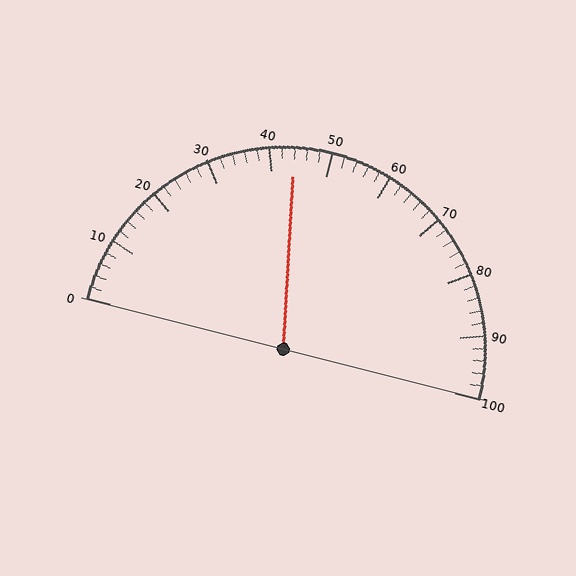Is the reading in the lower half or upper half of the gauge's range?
The reading is in the lower half of the range (0 to 100).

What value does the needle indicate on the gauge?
The needle indicates approximately 44.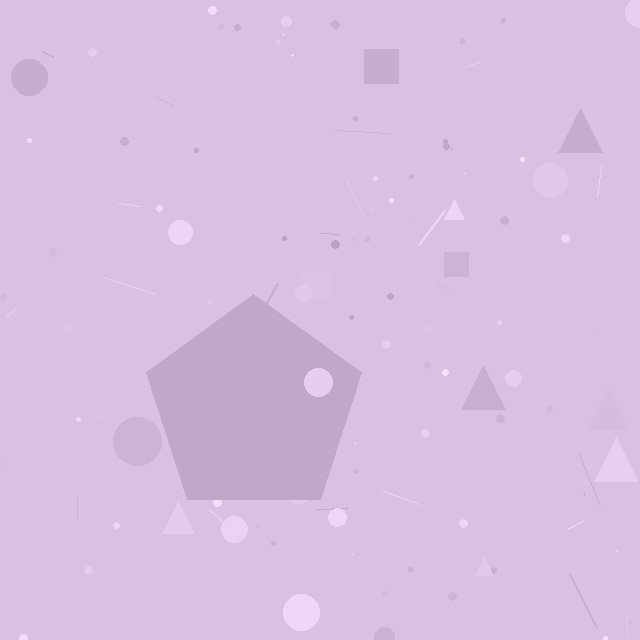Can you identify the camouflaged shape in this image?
The camouflaged shape is a pentagon.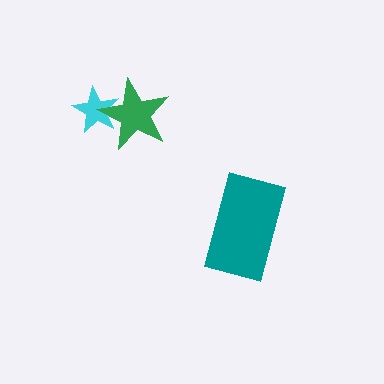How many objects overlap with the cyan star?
1 object overlaps with the cyan star.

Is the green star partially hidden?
No, no other shape covers it.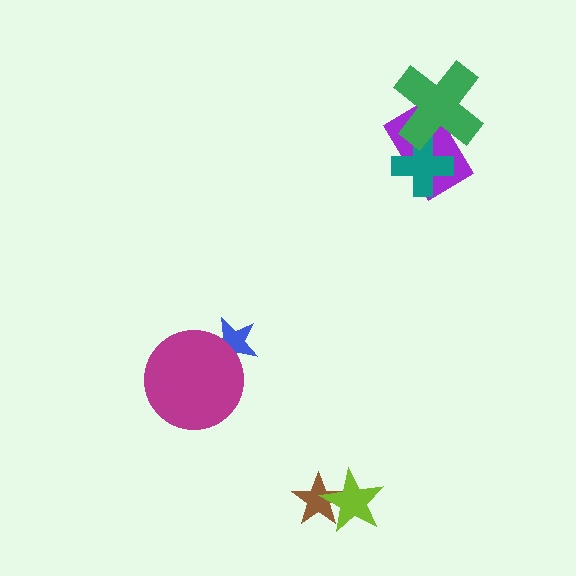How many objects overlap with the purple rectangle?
2 objects overlap with the purple rectangle.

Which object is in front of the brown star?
The lime star is in front of the brown star.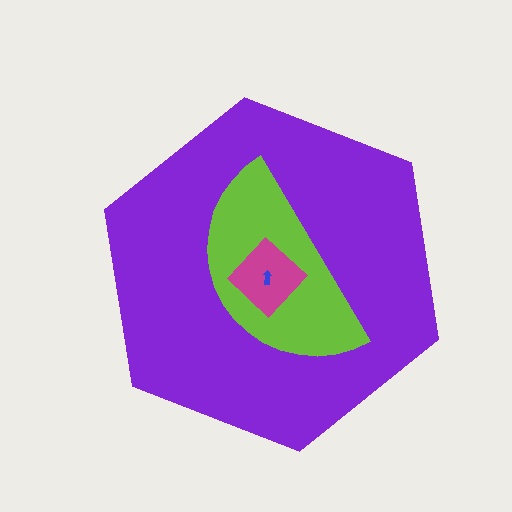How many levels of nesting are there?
4.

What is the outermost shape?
The purple hexagon.